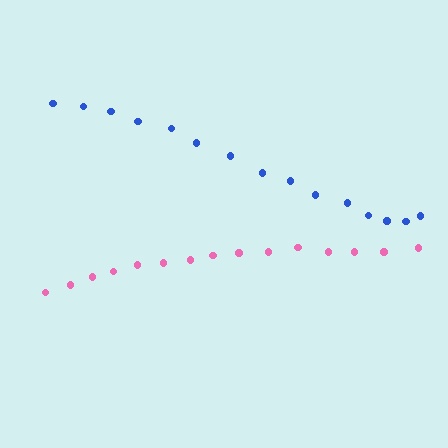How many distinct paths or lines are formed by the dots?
There are 2 distinct paths.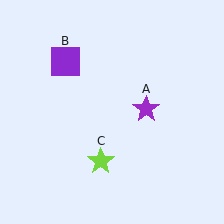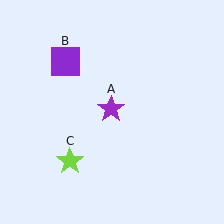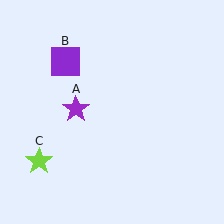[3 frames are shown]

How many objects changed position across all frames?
2 objects changed position: purple star (object A), lime star (object C).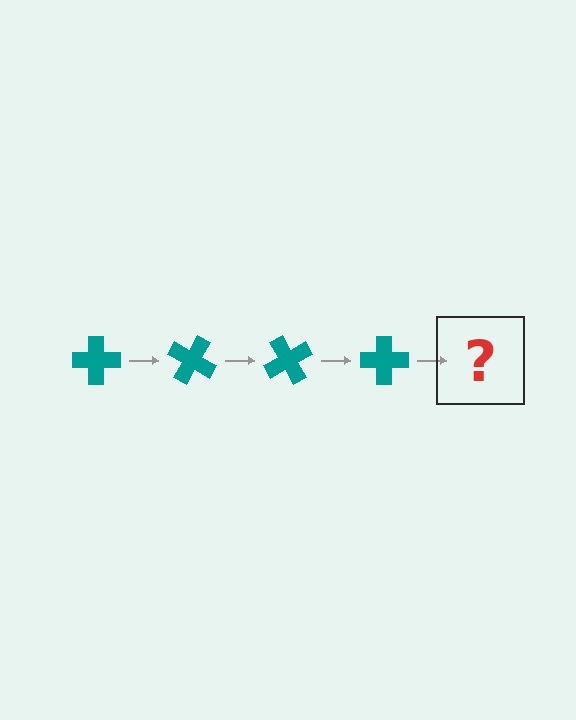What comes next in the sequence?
The next element should be a teal cross rotated 120 degrees.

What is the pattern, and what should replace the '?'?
The pattern is that the cross rotates 30 degrees each step. The '?' should be a teal cross rotated 120 degrees.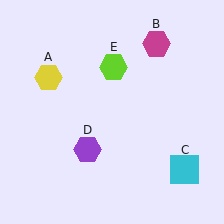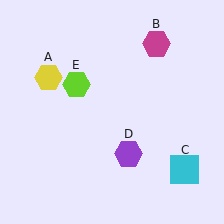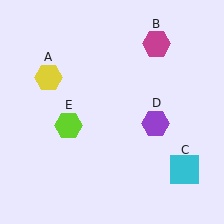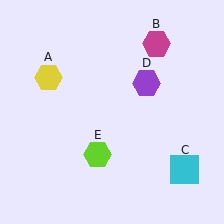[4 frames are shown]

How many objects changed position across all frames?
2 objects changed position: purple hexagon (object D), lime hexagon (object E).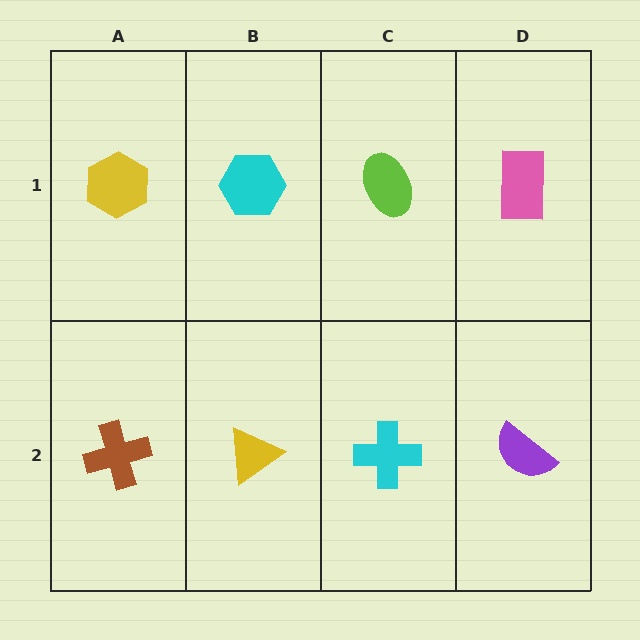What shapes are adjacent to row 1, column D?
A purple semicircle (row 2, column D), a lime ellipse (row 1, column C).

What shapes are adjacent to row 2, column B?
A cyan hexagon (row 1, column B), a brown cross (row 2, column A), a cyan cross (row 2, column C).